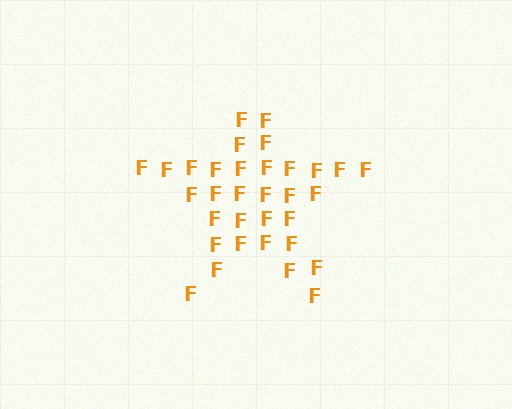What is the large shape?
The large shape is a star.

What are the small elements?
The small elements are letter F's.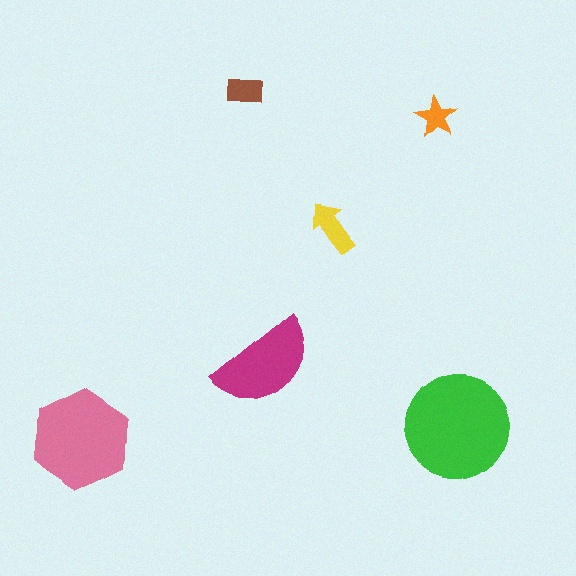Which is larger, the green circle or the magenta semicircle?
The green circle.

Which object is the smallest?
The orange star.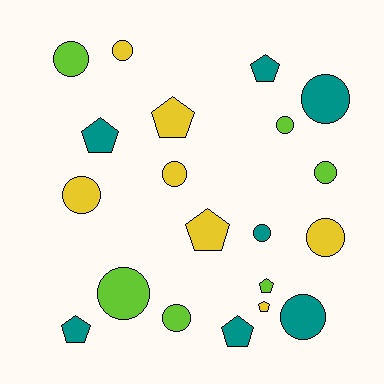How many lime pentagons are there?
There is 1 lime pentagon.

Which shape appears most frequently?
Circle, with 12 objects.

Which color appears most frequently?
Yellow, with 7 objects.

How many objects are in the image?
There are 20 objects.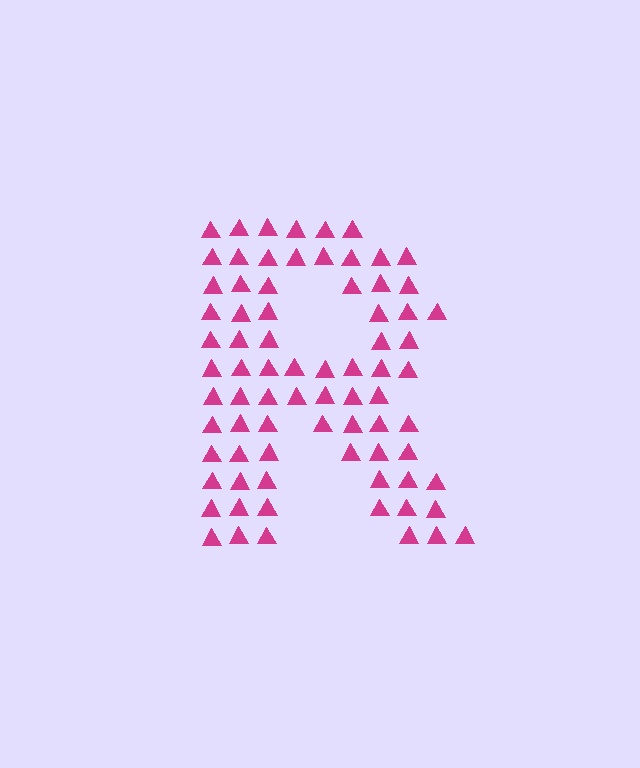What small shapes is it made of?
It is made of small triangles.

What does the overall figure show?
The overall figure shows the letter R.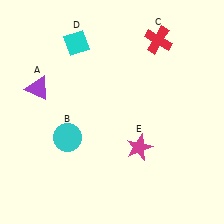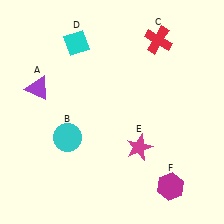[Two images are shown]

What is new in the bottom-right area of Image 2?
A magenta hexagon (F) was added in the bottom-right area of Image 2.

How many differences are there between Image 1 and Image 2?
There is 1 difference between the two images.